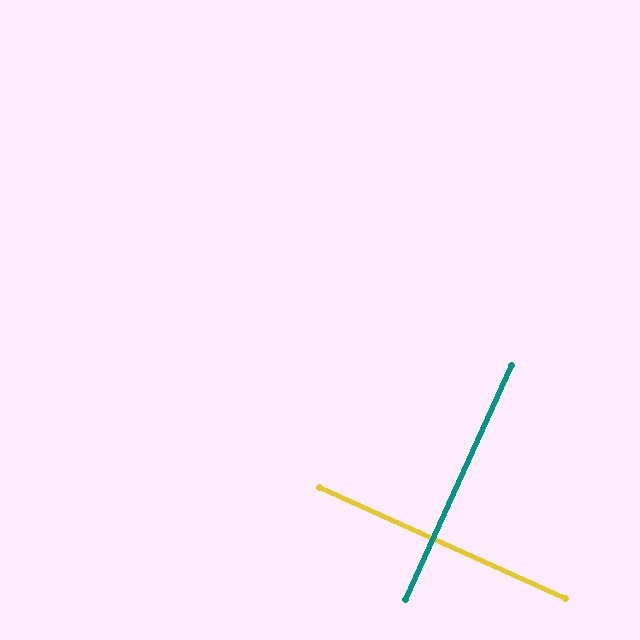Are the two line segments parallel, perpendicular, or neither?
Perpendicular — they meet at approximately 90°.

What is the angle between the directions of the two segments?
Approximately 90 degrees.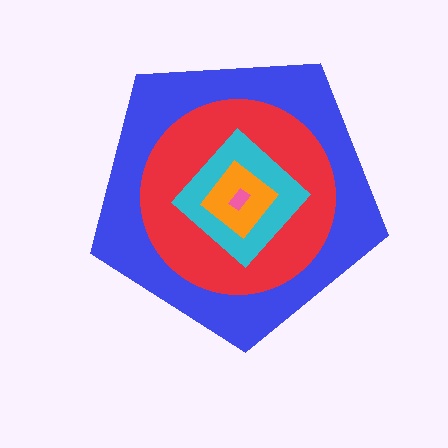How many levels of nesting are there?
5.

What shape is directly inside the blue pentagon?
The red circle.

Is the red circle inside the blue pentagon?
Yes.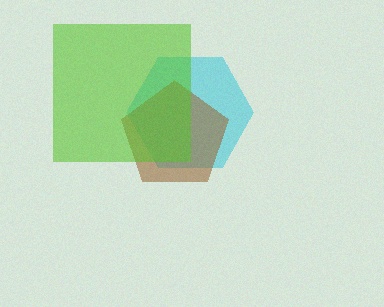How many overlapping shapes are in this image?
There are 3 overlapping shapes in the image.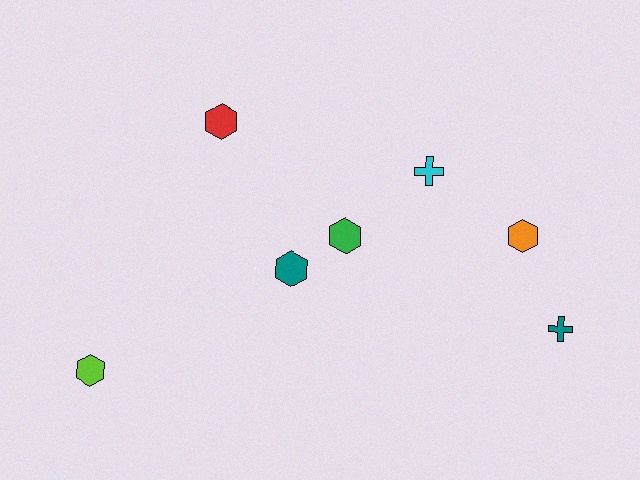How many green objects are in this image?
There is 1 green object.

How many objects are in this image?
There are 7 objects.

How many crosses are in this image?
There are 2 crosses.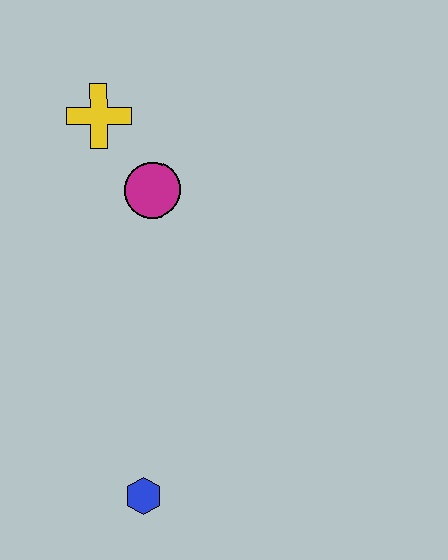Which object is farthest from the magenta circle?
The blue hexagon is farthest from the magenta circle.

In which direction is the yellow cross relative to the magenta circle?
The yellow cross is above the magenta circle.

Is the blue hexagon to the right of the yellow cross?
Yes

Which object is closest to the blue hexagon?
The magenta circle is closest to the blue hexagon.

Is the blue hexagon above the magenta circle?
No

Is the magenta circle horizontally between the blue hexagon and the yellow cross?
No